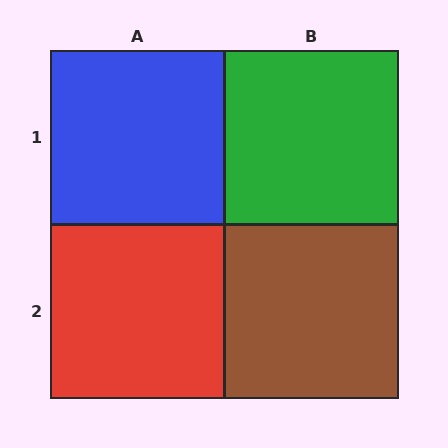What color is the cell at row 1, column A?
Blue.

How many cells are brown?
1 cell is brown.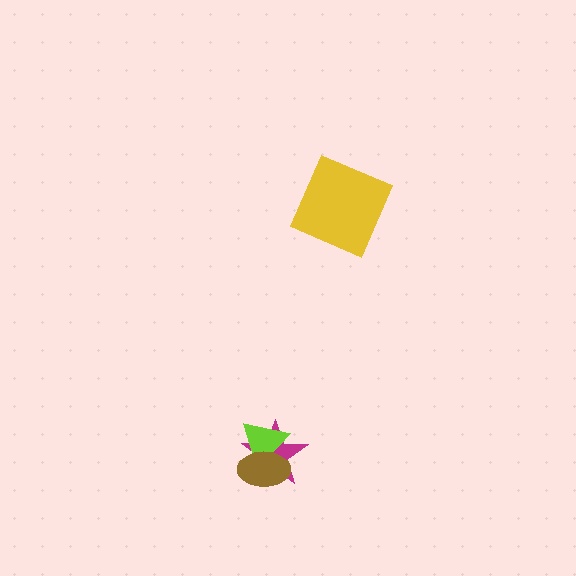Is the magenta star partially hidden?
Yes, it is partially covered by another shape.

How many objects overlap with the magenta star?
2 objects overlap with the magenta star.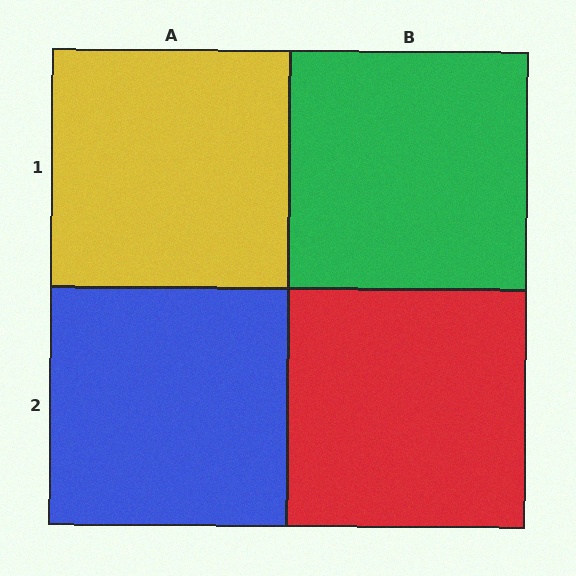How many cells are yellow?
1 cell is yellow.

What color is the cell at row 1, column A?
Yellow.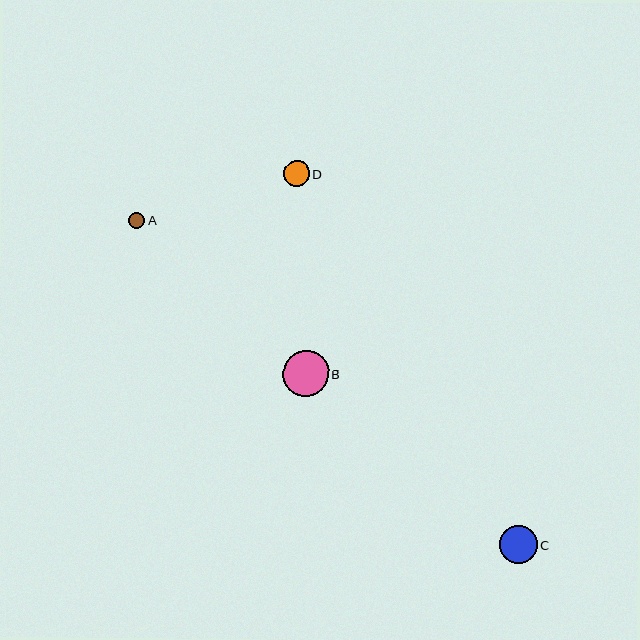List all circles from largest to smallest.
From largest to smallest: B, C, D, A.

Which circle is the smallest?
Circle A is the smallest with a size of approximately 16 pixels.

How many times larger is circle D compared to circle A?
Circle D is approximately 1.6 times the size of circle A.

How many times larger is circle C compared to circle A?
Circle C is approximately 2.3 times the size of circle A.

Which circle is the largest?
Circle B is the largest with a size of approximately 45 pixels.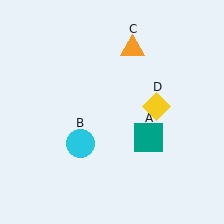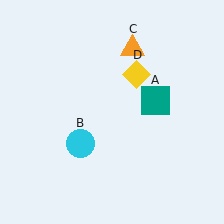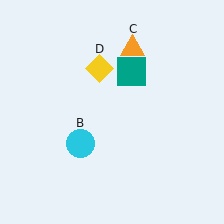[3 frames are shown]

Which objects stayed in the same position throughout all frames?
Cyan circle (object B) and orange triangle (object C) remained stationary.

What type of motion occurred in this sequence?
The teal square (object A), yellow diamond (object D) rotated counterclockwise around the center of the scene.